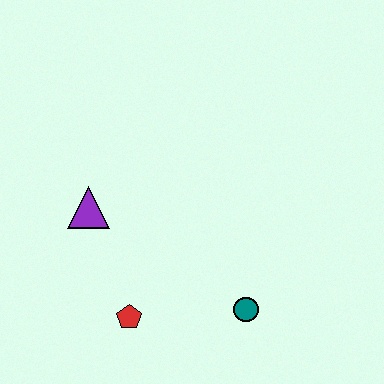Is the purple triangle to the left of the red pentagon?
Yes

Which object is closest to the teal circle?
The red pentagon is closest to the teal circle.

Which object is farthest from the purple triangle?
The teal circle is farthest from the purple triangle.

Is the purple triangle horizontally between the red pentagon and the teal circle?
No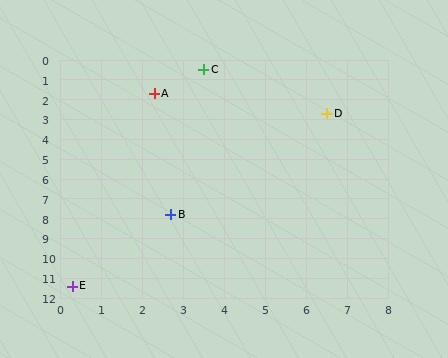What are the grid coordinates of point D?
Point D is at approximately (6.5, 2.7).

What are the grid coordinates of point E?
Point E is at approximately (0.3, 11.4).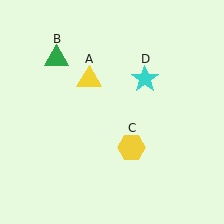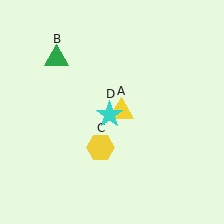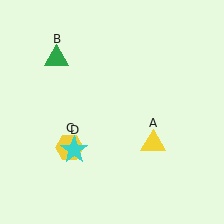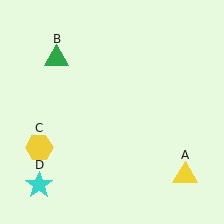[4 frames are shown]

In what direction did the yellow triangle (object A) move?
The yellow triangle (object A) moved down and to the right.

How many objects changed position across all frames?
3 objects changed position: yellow triangle (object A), yellow hexagon (object C), cyan star (object D).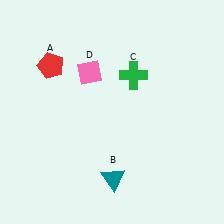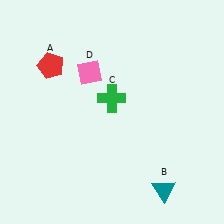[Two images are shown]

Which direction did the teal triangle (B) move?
The teal triangle (B) moved right.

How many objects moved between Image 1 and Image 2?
2 objects moved between the two images.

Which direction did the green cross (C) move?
The green cross (C) moved down.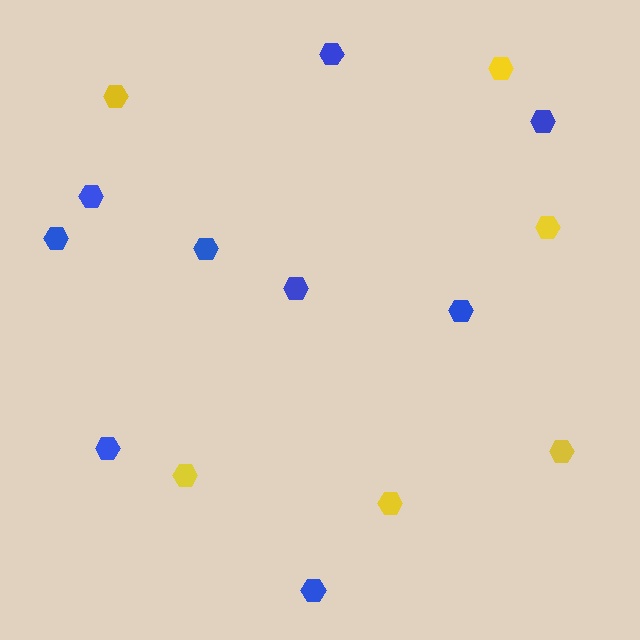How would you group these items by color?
There are 2 groups: one group of blue hexagons (9) and one group of yellow hexagons (6).